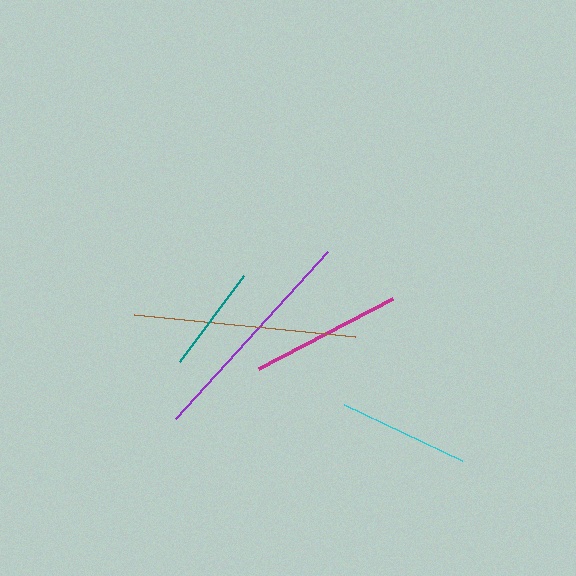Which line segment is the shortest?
The teal line is the shortest at approximately 107 pixels.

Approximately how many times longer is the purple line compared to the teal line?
The purple line is approximately 2.1 times the length of the teal line.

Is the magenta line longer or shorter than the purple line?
The purple line is longer than the magenta line.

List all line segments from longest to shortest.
From longest to shortest: purple, brown, magenta, cyan, teal.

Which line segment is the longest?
The purple line is the longest at approximately 226 pixels.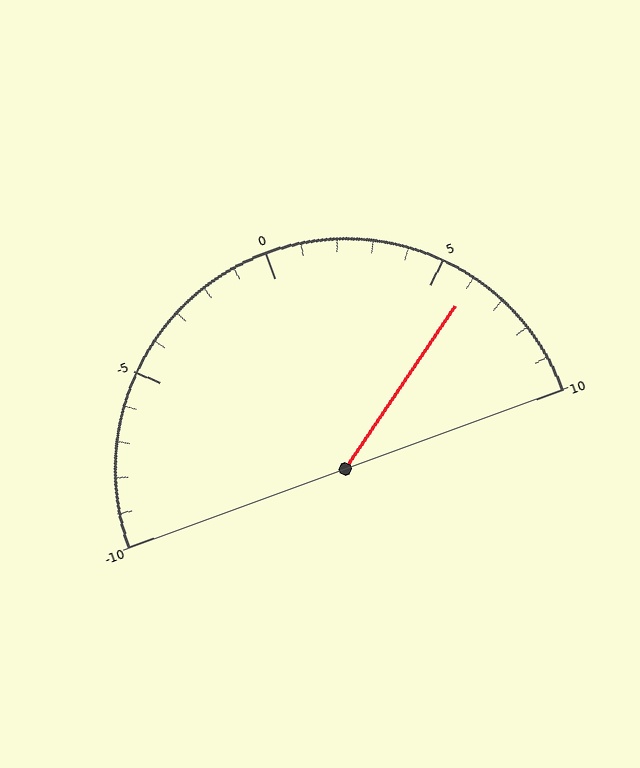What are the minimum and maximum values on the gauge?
The gauge ranges from -10 to 10.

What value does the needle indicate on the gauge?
The needle indicates approximately 6.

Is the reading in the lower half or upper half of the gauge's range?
The reading is in the upper half of the range (-10 to 10).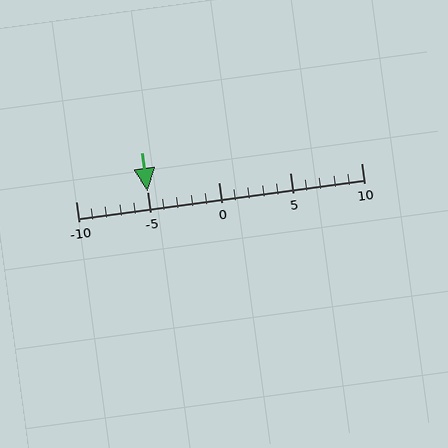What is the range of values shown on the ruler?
The ruler shows values from -10 to 10.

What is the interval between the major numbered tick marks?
The major tick marks are spaced 5 units apart.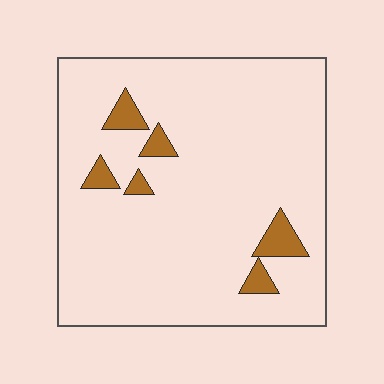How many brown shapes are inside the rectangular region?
6.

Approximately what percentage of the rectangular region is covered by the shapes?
Approximately 5%.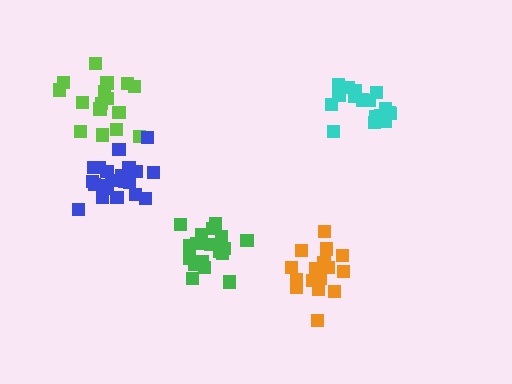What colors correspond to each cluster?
The clusters are colored: lime, cyan, orange, blue, green.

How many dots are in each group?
Group 1: 17 dots, Group 2: 17 dots, Group 3: 17 dots, Group 4: 21 dots, Group 5: 19 dots (91 total).